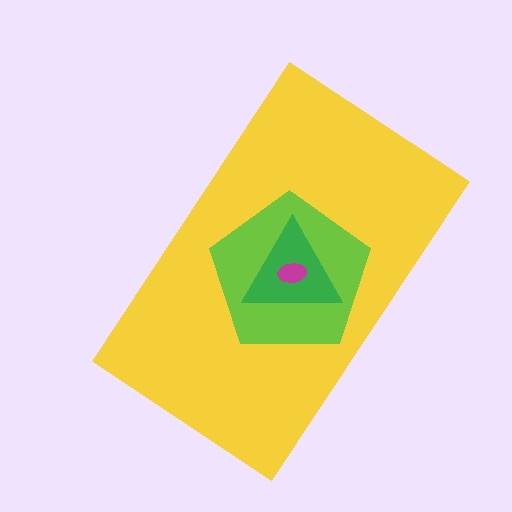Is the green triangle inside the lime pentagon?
Yes.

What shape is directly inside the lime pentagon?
The green triangle.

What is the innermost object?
The magenta ellipse.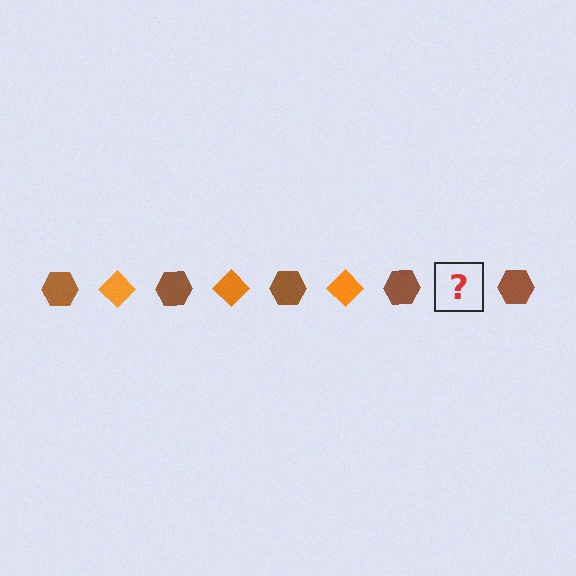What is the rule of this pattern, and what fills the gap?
The rule is that the pattern alternates between brown hexagon and orange diamond. The gap should be filled with an orange diamond.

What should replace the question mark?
The question mark should be replaced with an orange diamond.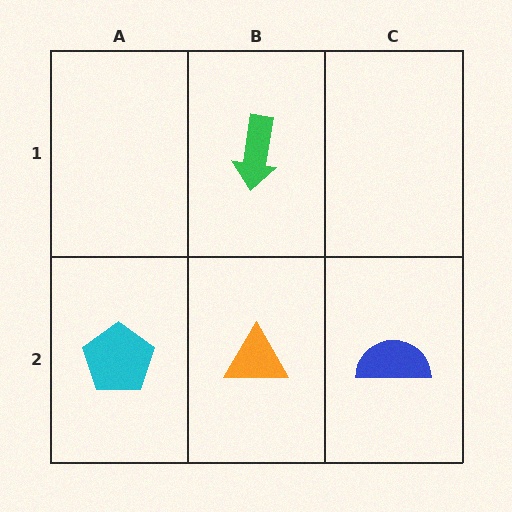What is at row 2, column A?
A cyan pentagon.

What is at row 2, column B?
An orange triangle.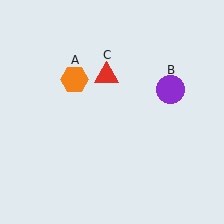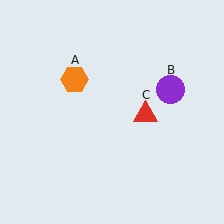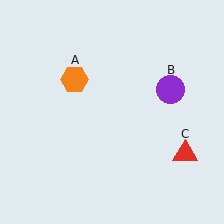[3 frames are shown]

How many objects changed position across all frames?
1 object changed position: red triangle (object C).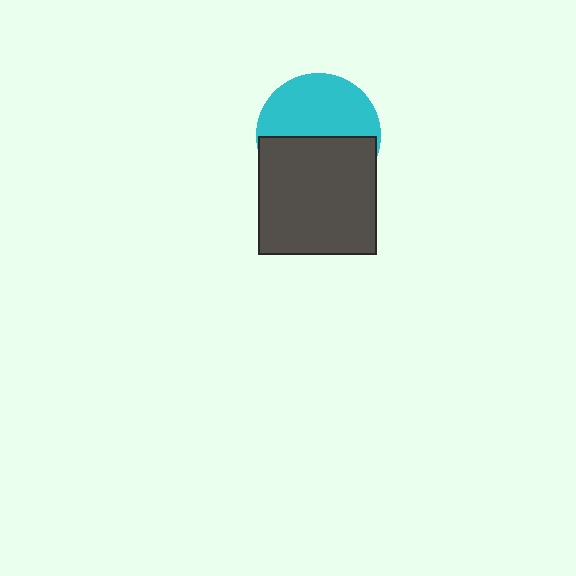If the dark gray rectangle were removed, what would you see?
You would see the complete cyan circle.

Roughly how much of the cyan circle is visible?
About half of it is visible (roughly 51%).